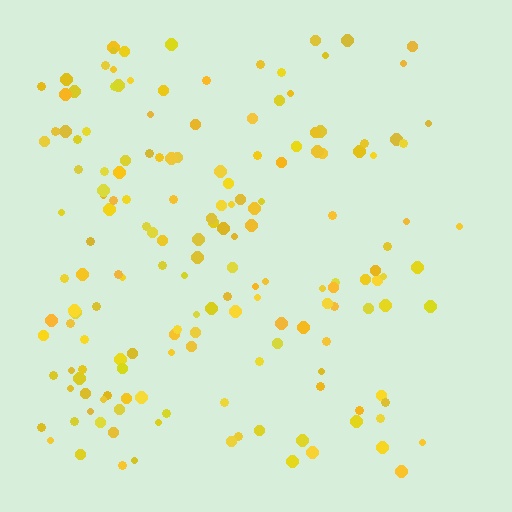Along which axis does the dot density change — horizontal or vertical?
Horizontal.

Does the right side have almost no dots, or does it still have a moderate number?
Still a moderate number, just noticeably fewer than the left.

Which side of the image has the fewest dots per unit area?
The right.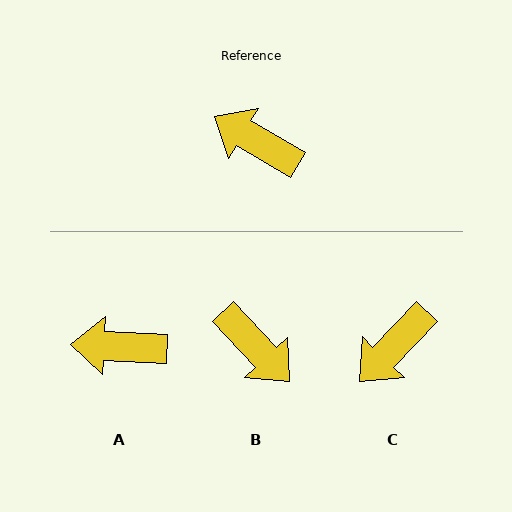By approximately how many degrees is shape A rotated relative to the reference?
Approximately 28 degrees counter-clockwise.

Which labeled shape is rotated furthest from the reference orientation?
B, about 164 degrees away.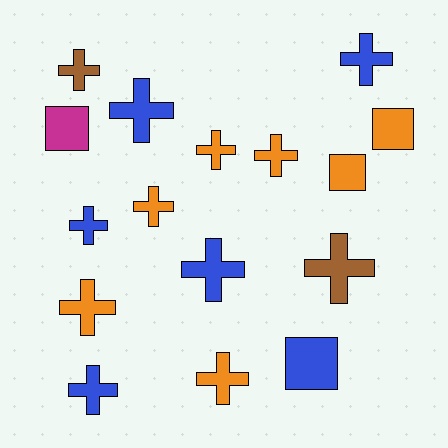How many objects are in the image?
There are 16 objects.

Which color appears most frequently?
Orange, with 7 objects.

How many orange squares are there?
There are 2 orange squares.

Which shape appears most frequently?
Cross, with 12 objects.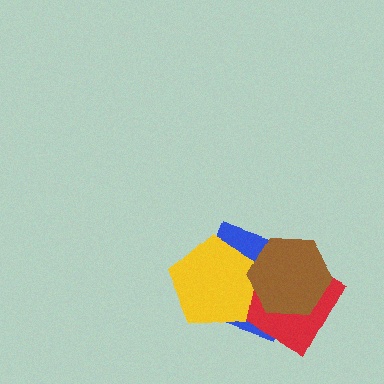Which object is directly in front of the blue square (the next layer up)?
The red square is directly in front of the blue square.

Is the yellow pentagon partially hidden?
Yes, it is partially covered by another shape.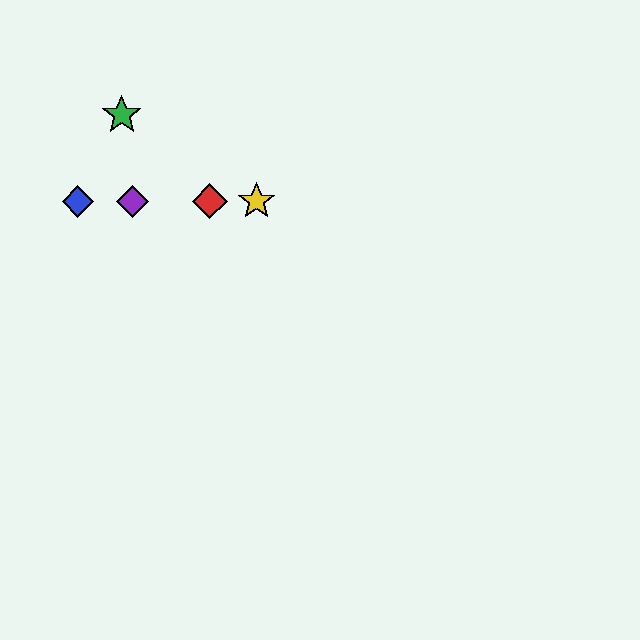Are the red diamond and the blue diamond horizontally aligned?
Yes, both are at y≈201.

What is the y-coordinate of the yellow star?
The yellow star is at y≈201.